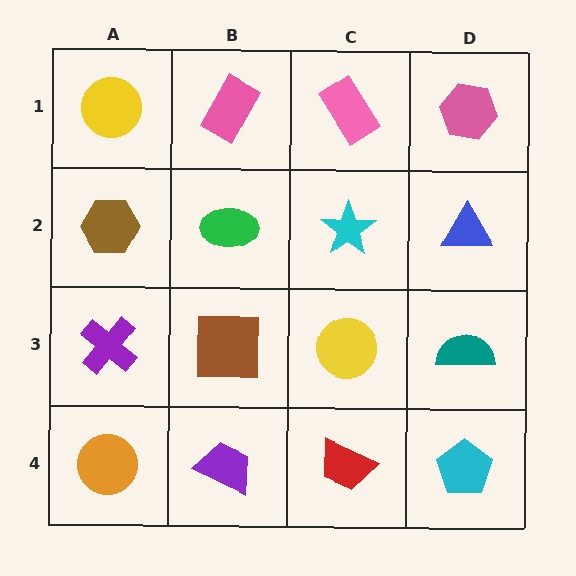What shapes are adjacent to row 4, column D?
A teal semicircle (row 3, column D), a red trapezoid (row 4, column C).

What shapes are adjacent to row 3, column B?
A green ellipse (row 2, column B), a purple trapezoid (row 4, column B), a purple cross (row 3, column A), a yellow circle (row 3, column C).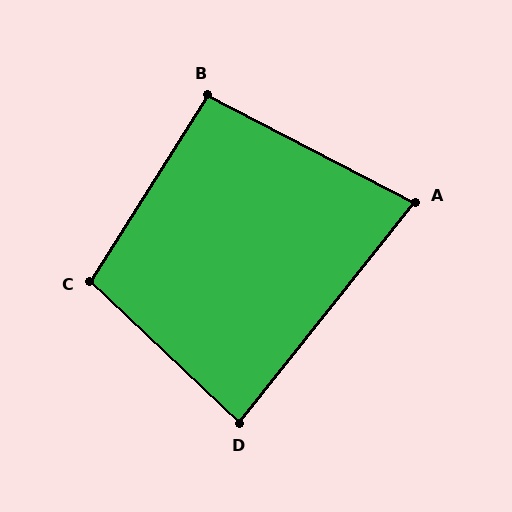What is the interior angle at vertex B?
Approximately 95 degrees (approximately right).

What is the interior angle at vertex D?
Approximately 85 degrees (approximately right).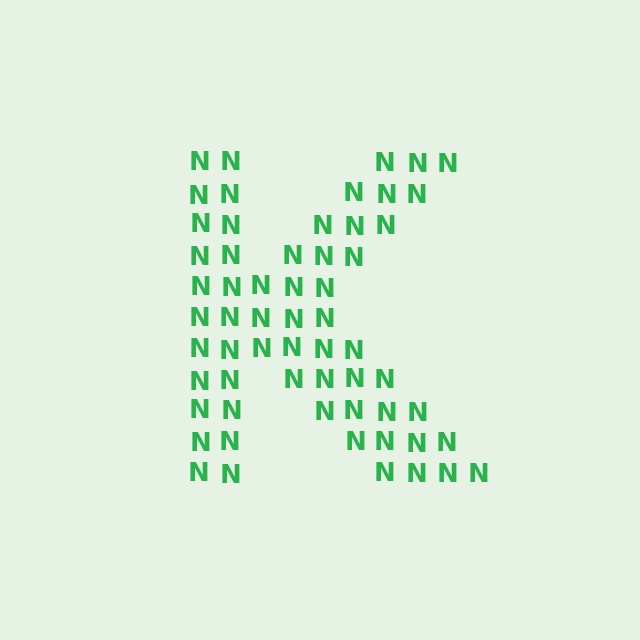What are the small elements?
The small elements are letter N's.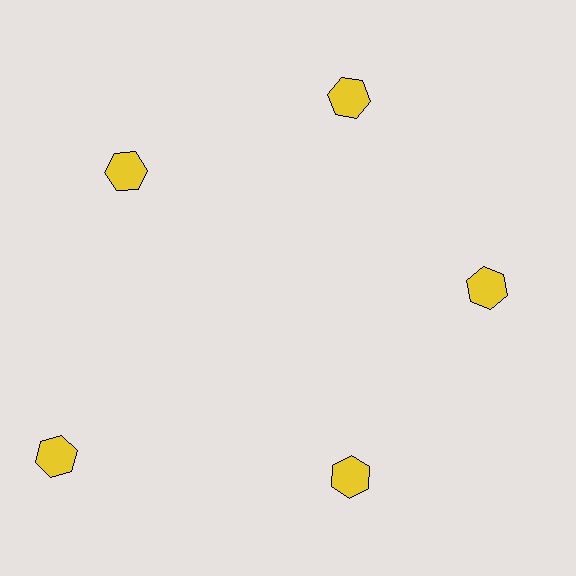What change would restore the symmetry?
The symmetry would be restored by moving it inward, back onto the ring so that all 5 hexagons sit at equal angles and equal distance from the center.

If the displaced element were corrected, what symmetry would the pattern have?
It would have 5-fold rotational symmetry — the pattern would map onto itself every 72 degrees.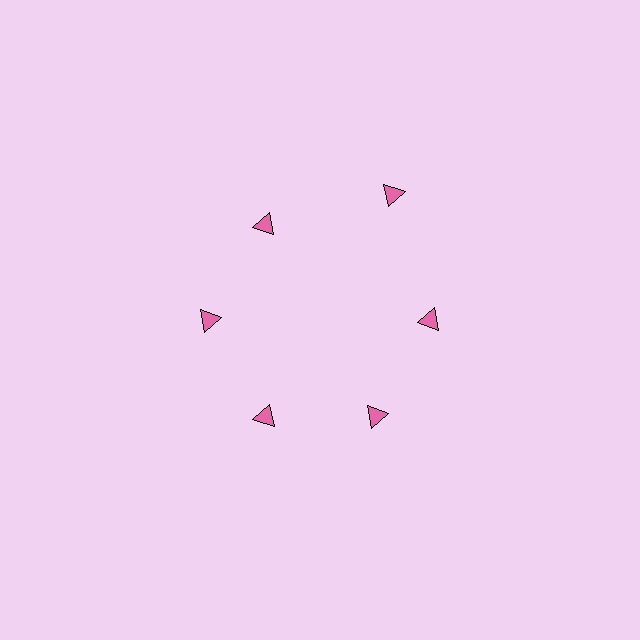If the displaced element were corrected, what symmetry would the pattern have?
It would have 6-fold rotational symmetry — the pattern would map onto itself every 60 degrees.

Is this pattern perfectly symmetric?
No. The 6 pink triangles are arranged in a ring, but one element near the 1 o'clock position is pushed outward from the center, breaking the 6-fold rotational symmetry.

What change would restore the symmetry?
The symmetry would be restored by moving it inward, back onto the ring so that all 6 triangles sit at equal angles and equal distance from the center.